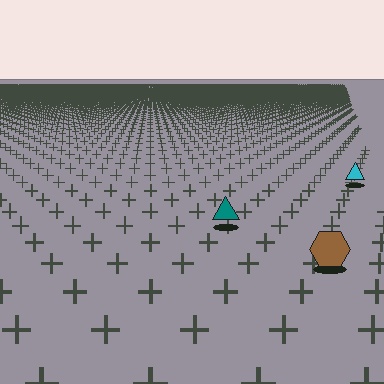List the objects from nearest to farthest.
From nearest to farthest: the brown hexagon, the teal triangle, the cyan triangle.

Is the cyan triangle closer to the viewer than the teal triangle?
No. The teal triangle is closer — you can tell from the texture gradient: the ground texture is coarser near it.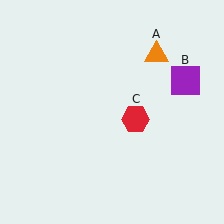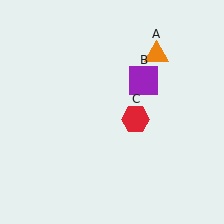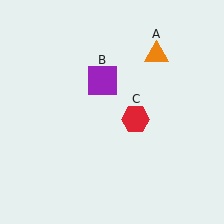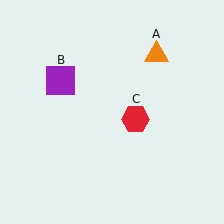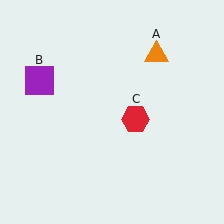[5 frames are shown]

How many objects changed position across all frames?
1 object changed position: purple square (object B).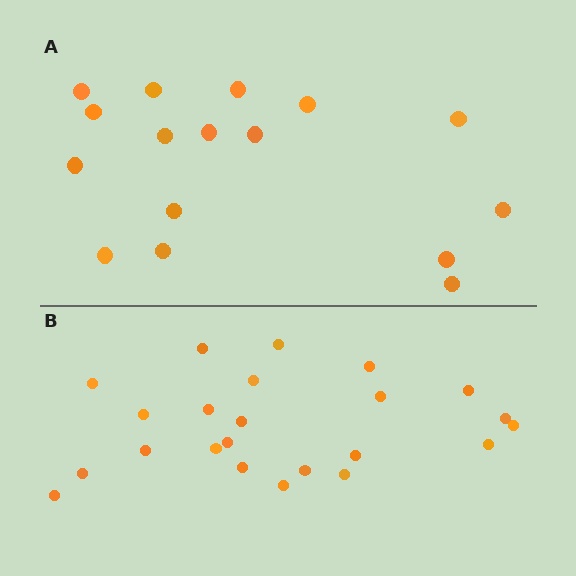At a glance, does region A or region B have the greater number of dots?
Region B (the bottom region) has more dots.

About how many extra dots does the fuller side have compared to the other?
Region B has roughly 8 or so more dots than region A.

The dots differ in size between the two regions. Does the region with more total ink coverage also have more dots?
No. Region A has more total ink coverage because its dots are larger, but region B actually contains more individual dots. Total area can be misleading — the number of items is what matters here.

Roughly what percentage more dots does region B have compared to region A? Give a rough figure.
About 45% more.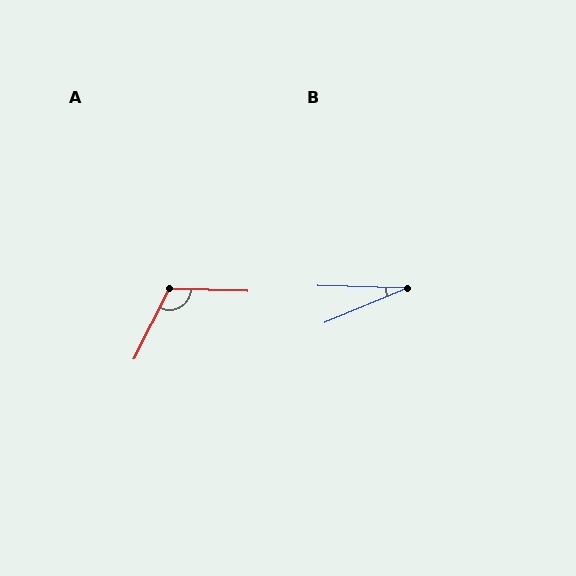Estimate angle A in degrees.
Approximately 115 degrees.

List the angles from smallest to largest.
B (24°), A (115°).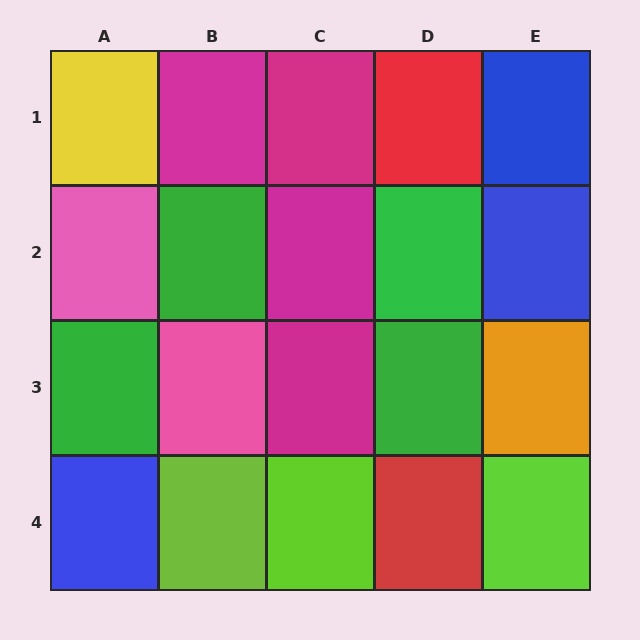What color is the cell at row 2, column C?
Magenta.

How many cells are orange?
1 cell is orange.